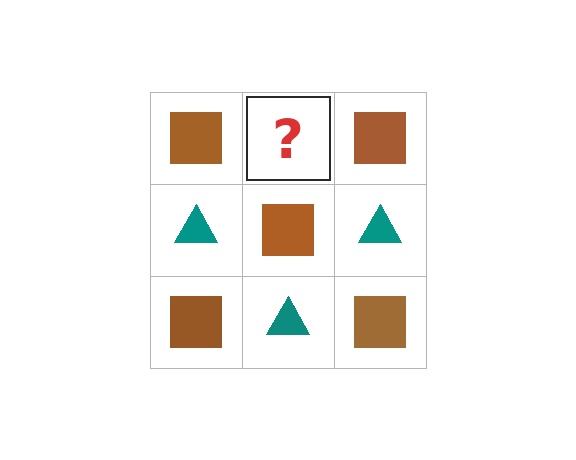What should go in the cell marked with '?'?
The missing cell should contain a teal triangle.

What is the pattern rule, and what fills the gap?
The rule is that it alternates brown square and teal triangle in a checkerboard pattern. The gap should be filled with a teal triangle.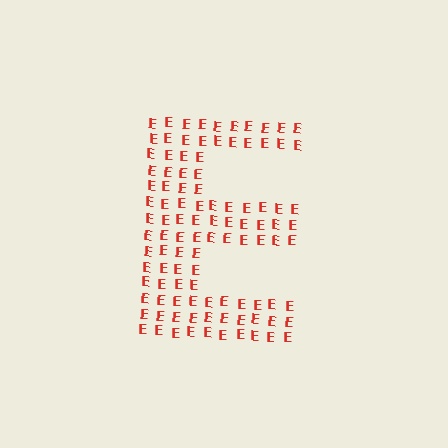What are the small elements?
The small elements are letter E's.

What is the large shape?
The large shape is the letter E.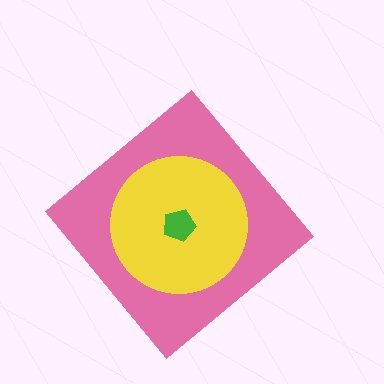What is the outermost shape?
The pink diamond.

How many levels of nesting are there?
3.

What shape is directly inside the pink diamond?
The yellow circle.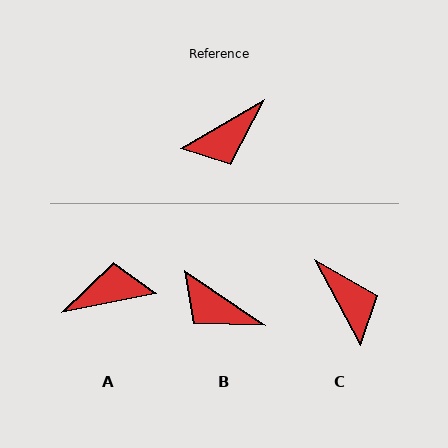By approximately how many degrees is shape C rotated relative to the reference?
Approximately 88 degrees counter-clockwise.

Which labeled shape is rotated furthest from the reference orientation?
A, about 161 degrees away.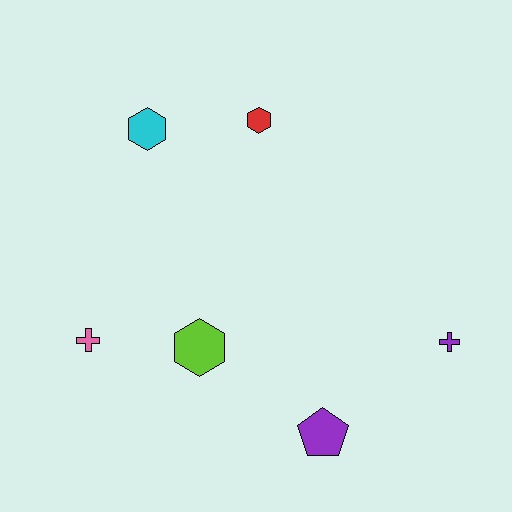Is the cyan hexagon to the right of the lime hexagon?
No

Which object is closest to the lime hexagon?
The pink cross is closest to the lime hexagon.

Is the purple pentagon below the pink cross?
Yes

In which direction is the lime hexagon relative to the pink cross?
The lime hexagon is to the right of the pink cross.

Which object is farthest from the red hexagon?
The purple pentagon is farthest from the red hexagon.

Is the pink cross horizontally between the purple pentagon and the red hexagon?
No